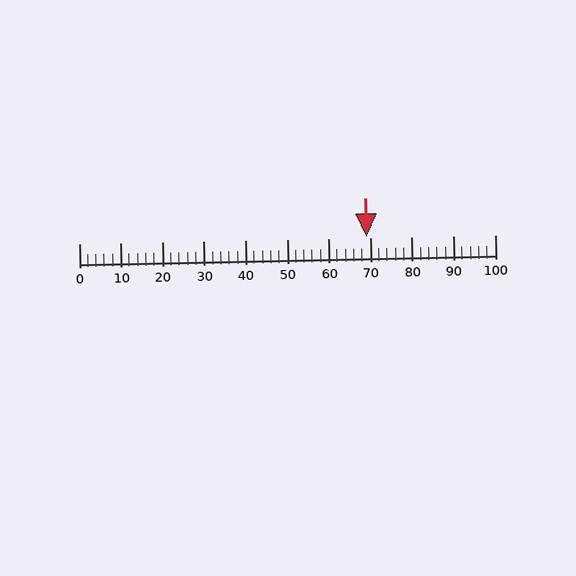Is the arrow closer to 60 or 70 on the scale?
The arrow is closer to 70.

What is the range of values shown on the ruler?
The ruler shows values from 0 to 100.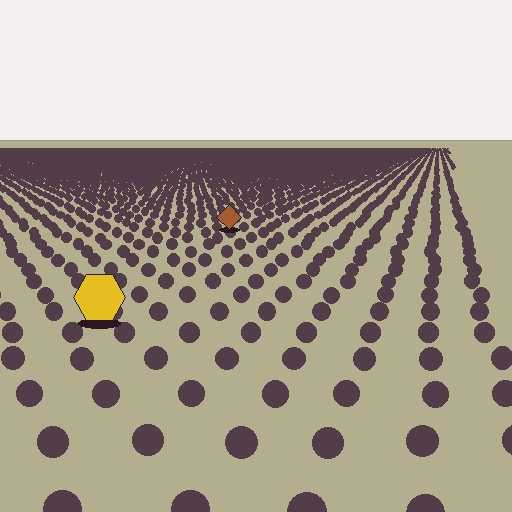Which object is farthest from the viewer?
The brown diamond is farthest from the viewer. It appears smaller and the ground texture around it is denser.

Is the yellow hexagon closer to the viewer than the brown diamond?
Yes. The yellow hexagon is closer — you can tell from the texture gradient: the ground texture is coarser near it.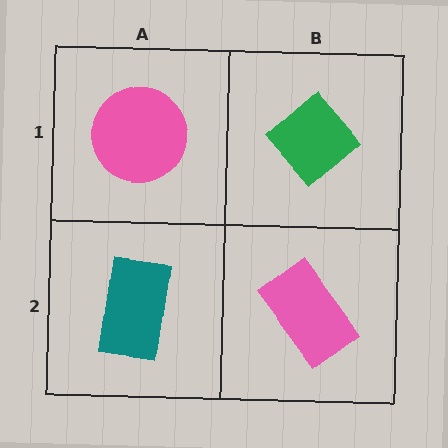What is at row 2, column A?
A teal rectangle.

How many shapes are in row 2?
2 shapes.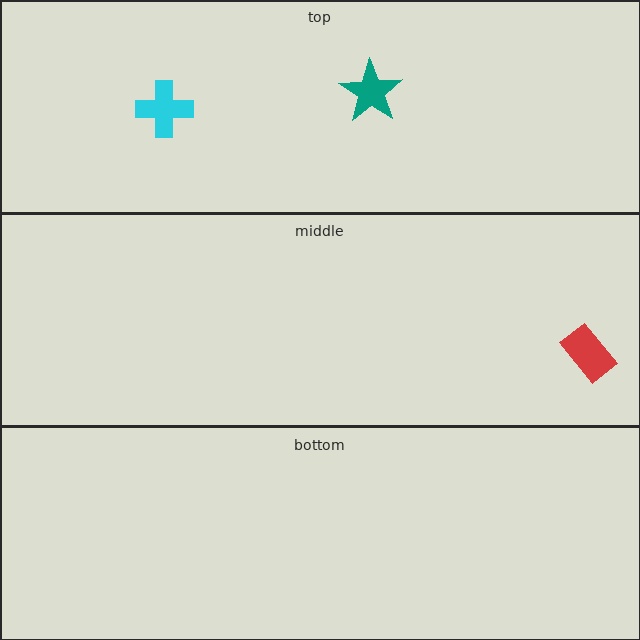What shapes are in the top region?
The cyan cross, the teal star.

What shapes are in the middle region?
The red rectangle.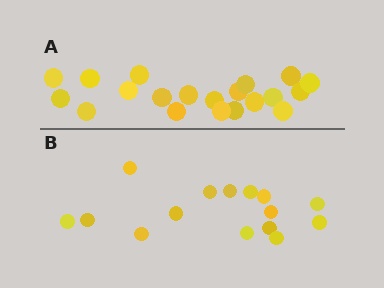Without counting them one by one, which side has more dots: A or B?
Region A (the top region) has more dots.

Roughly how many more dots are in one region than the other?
Region A has about 5 more dots than region B.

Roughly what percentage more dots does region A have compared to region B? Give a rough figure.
About 35% more.